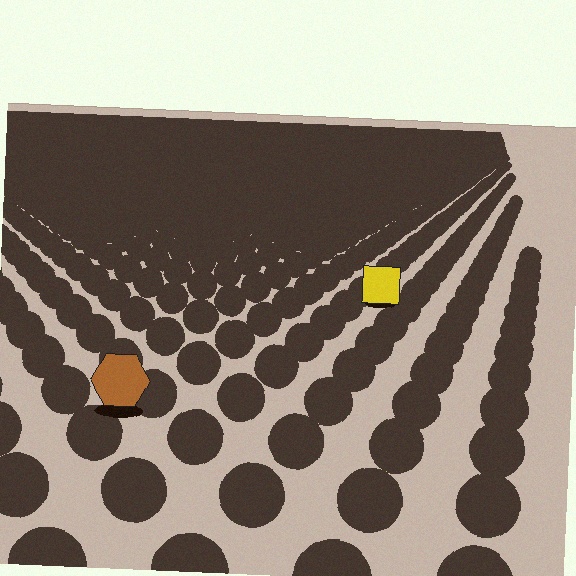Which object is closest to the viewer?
The brown hexagon is closest. The texture marks near it are larger and more spread out.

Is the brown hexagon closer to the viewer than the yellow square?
Yes. The brown hexagon is closer — you can tell from the texture gradient: the ground texture is coarser near it.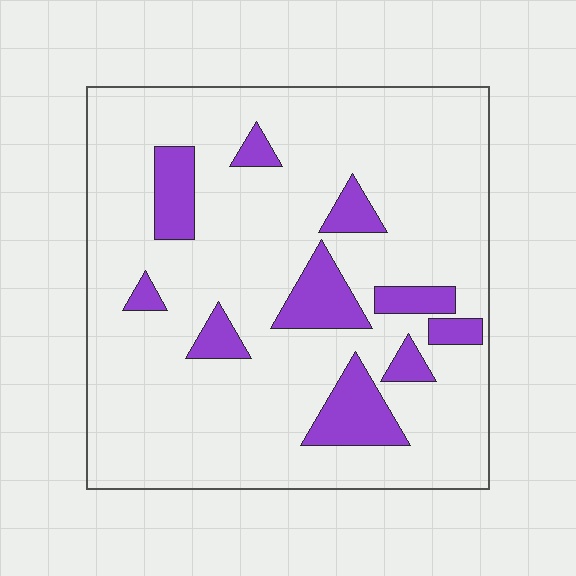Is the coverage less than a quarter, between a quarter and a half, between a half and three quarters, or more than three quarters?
Less than a quarter.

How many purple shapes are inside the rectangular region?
10.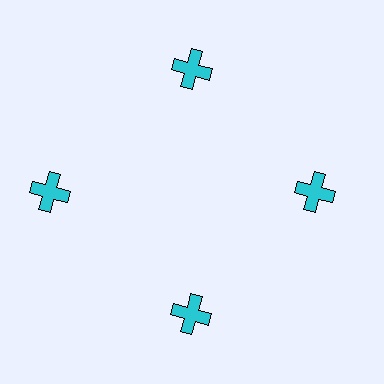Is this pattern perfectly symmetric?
No. The 4 cyan crosses are arranged in a ring, but one element near the 9 o'clock position is pushed outward from the center, breaking the 4-fold rotational symmetry.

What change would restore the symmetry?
The symmetry would be restored by moving it inward, back onto the ring so that all 4 crosses sit at equal angles and equal distance from the center.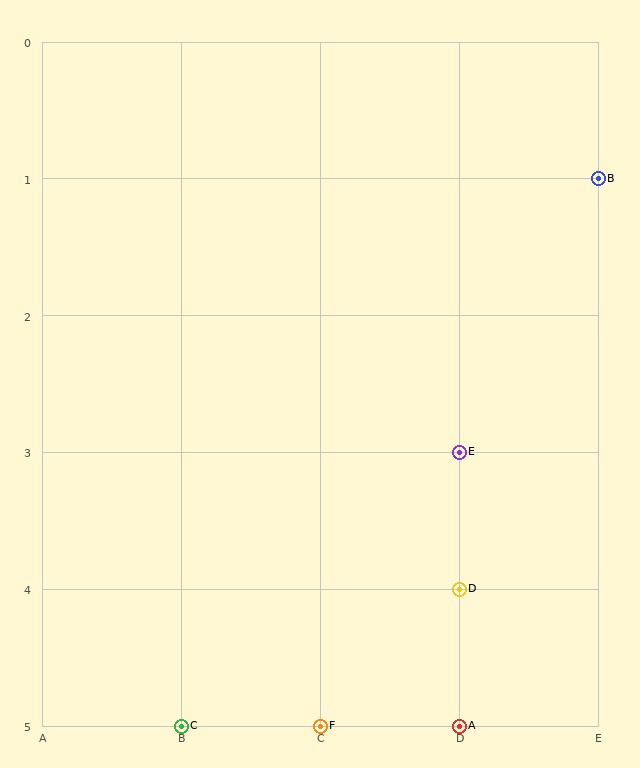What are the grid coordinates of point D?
Point D is at grid coordinates (D, 4).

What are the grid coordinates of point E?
Point E is at grid coordinates (D, 3).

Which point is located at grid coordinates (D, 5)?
Point A is at (D, 5).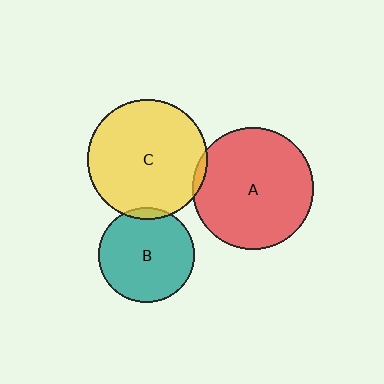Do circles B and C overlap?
Yes.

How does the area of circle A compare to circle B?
Approximately 1.6 times.